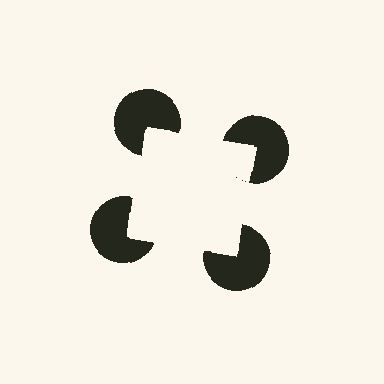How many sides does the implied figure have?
4 sides.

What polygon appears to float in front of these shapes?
An illusory square — its edges are inferred from the aligned wedge cuts in the pac-man discs, not physically drawn.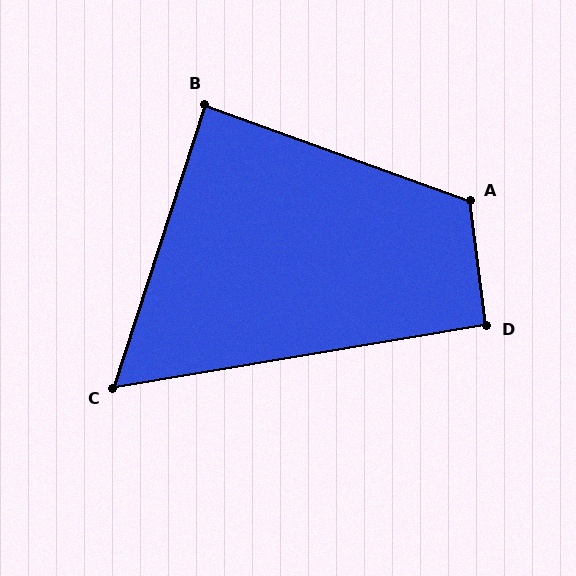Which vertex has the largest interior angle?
A, at approximately 117 degrees.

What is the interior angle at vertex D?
Approximately 92 degrees (approximately right).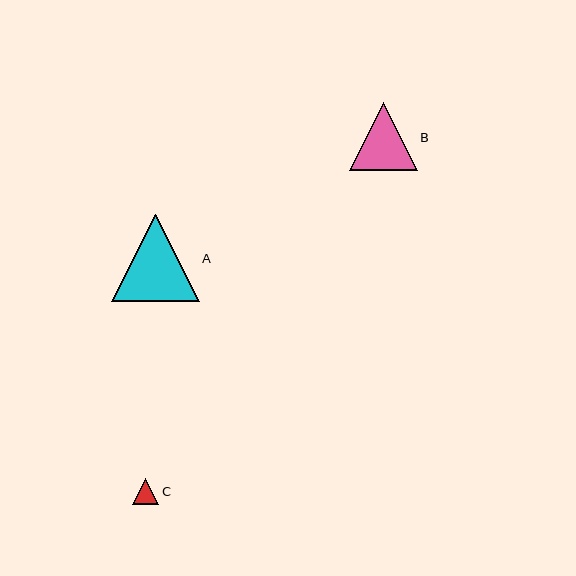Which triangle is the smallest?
Triangle C is the smallest with a size of approximately 26 pixels.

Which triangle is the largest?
Triangle A is the largest with a size of approximately 88 pixels.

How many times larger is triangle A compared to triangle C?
Triangle A is approximately 3.3 times the size of triangle C.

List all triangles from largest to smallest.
From largest to smallest: A, B, C.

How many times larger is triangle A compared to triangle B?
Triangle A is approximately 1.3 times the size of triangle B.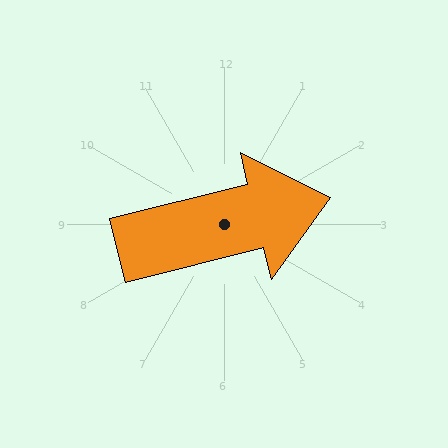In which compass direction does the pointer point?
East.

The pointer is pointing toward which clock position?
Roughly 3 o'clock.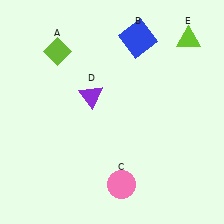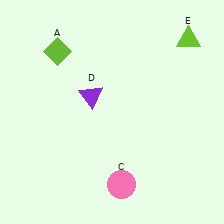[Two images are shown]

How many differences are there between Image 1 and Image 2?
There is 1 difference between the two images.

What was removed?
The blue square (B) was removed in Image 2.